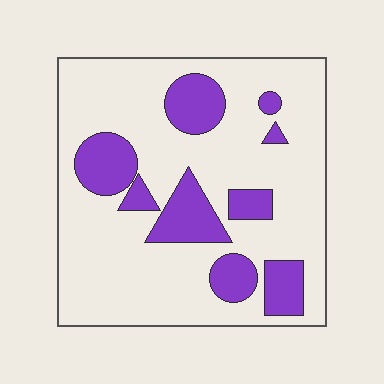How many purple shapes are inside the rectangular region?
9.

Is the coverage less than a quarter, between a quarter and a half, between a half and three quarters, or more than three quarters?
Less than a quarter.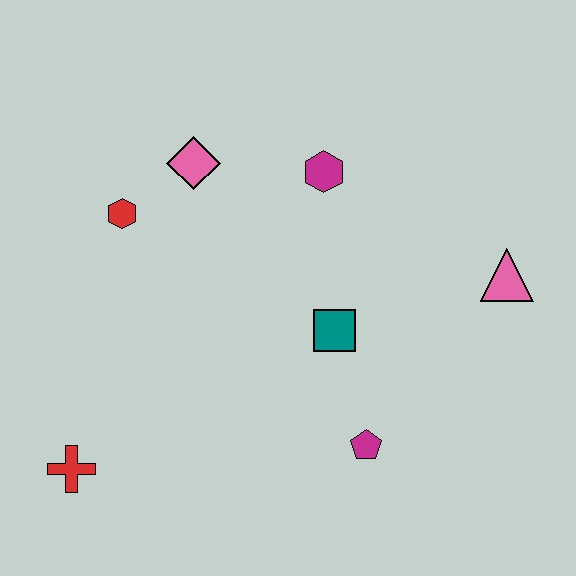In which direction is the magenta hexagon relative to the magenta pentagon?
The magenta hexagon is above the magenta pentagon.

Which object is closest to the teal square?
The magenta pentagon is closest to the teal square.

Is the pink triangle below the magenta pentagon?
No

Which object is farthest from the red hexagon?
The pink triangle is farthest from the red hexagon.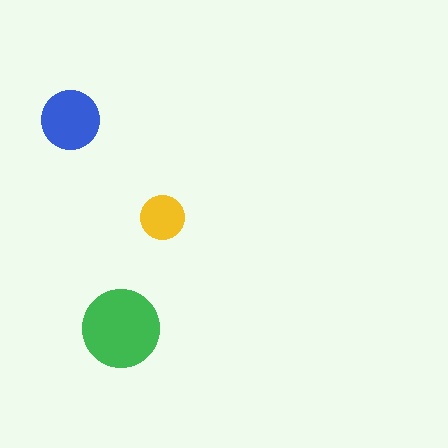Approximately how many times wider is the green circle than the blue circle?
About 1.5 times wider.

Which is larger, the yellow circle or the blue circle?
The blue one.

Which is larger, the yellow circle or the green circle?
The green one.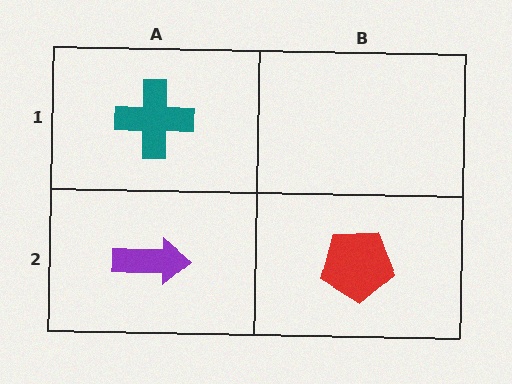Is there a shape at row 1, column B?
No, that cell is empty.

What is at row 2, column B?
A red pentagon.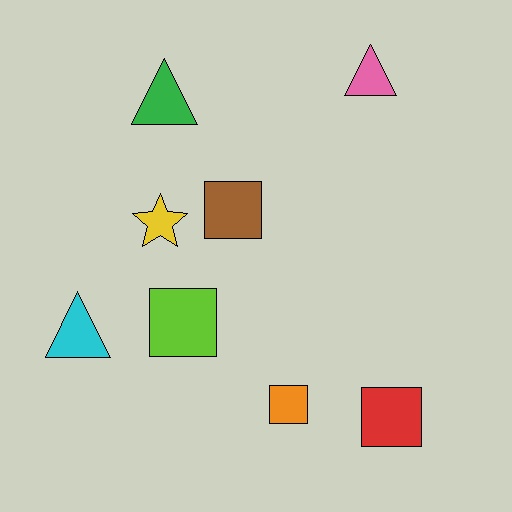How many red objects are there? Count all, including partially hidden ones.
There is 1 red object.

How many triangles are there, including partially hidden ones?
There are 3 triangles.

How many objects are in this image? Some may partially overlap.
There are 8 objects.